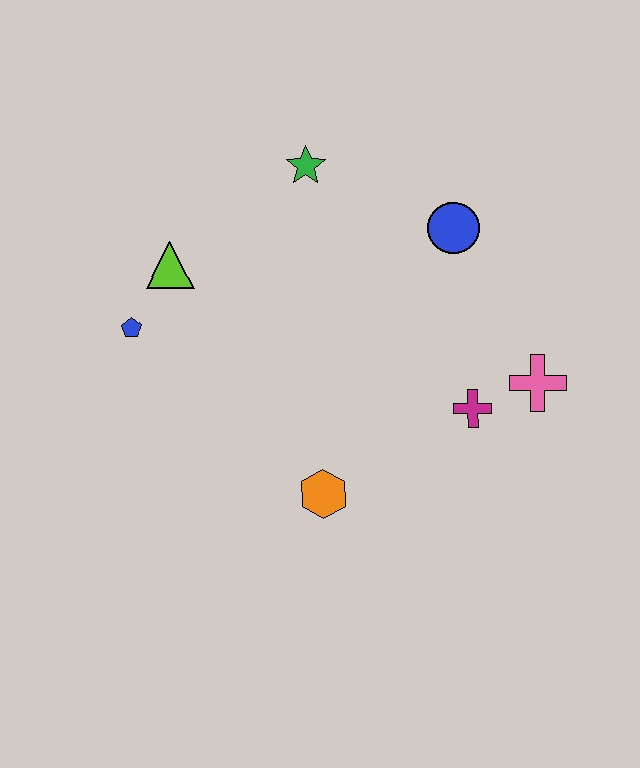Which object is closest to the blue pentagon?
The lime triangle is closest to the blue pentagon.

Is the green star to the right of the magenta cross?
No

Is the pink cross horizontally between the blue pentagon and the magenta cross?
No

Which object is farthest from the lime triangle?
The pink cross is farthest from the lime triangle.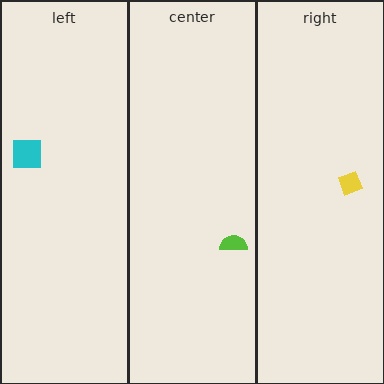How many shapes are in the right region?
1.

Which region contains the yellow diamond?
The right region.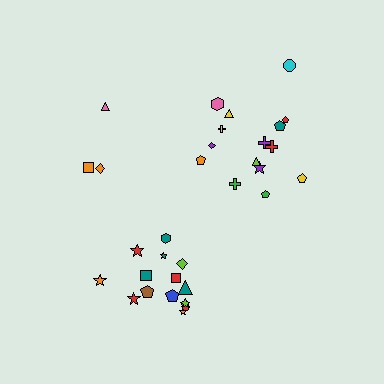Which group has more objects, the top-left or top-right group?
The top-right group.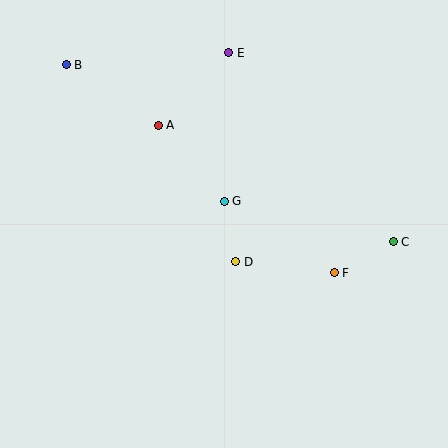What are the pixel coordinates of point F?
Point F is at (334, 273).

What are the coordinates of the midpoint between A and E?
The midpoint between A and E is at (193, 89).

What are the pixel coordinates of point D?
Point D is at (236, 262).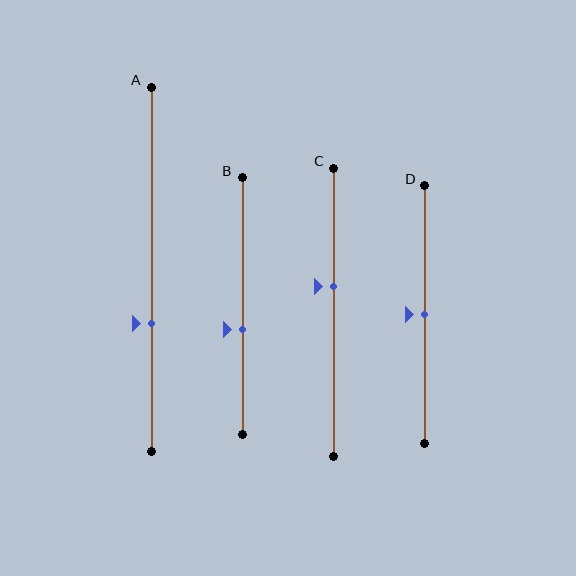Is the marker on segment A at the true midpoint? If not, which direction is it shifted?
No, the marker on segment A is shifted downward by about 15% of the segment length.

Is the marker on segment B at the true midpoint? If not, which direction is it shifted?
No, the marker on segment B is shifted downward by about 9% of the segment length.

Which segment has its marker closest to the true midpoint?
Segment D has its marker closest to the true midpoint.